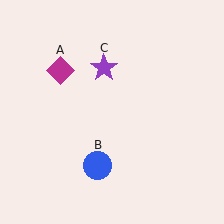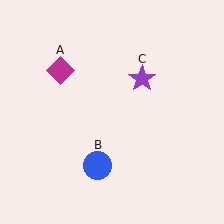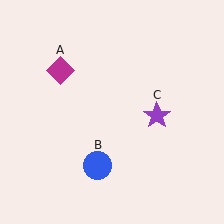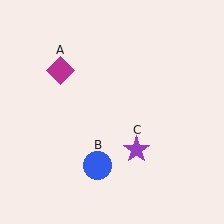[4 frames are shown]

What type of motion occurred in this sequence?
The purple star (object C) rotated clockwise around the center of the scene.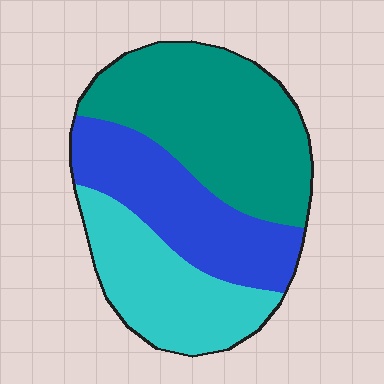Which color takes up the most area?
Teal, at roughly 45%.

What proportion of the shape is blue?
Blue takes up between a sixth and a third of the shape.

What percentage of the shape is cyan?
Cyan covers 27% of the shape.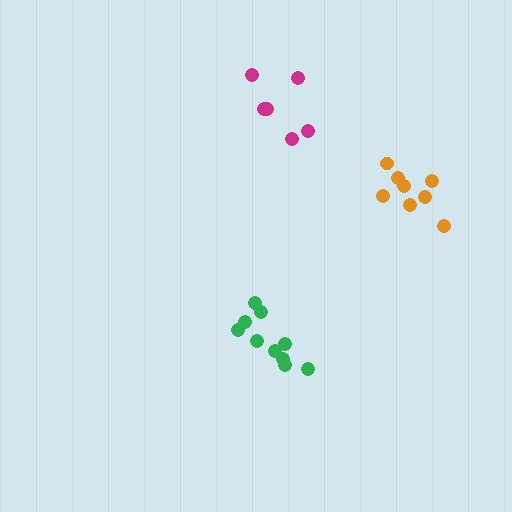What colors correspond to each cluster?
The clusters are colored: orange, magenta, green.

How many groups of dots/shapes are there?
There are 3 groups.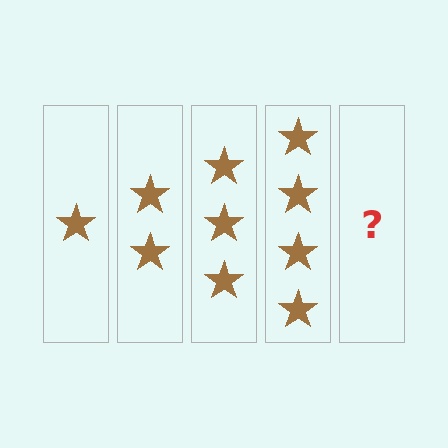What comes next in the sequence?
The next element should be 5 stars.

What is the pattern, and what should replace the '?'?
The pattern is that each step adds one more star. The '?' should be 5 stars.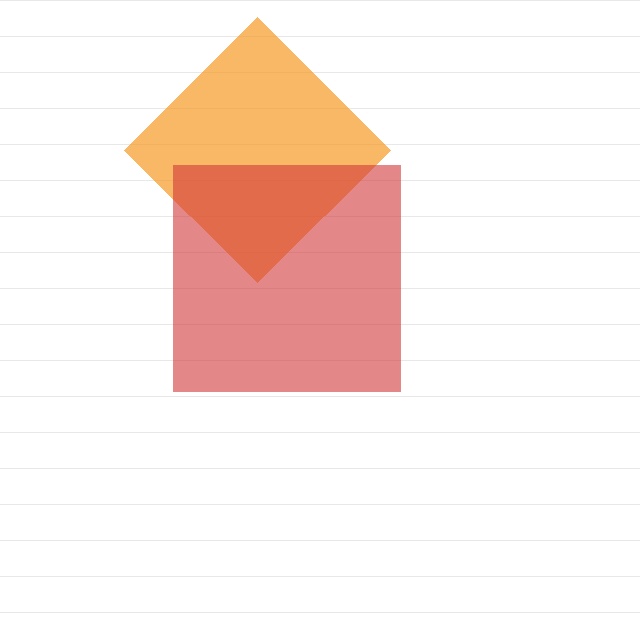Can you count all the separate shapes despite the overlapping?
Yes, there are 2 separate shapes.